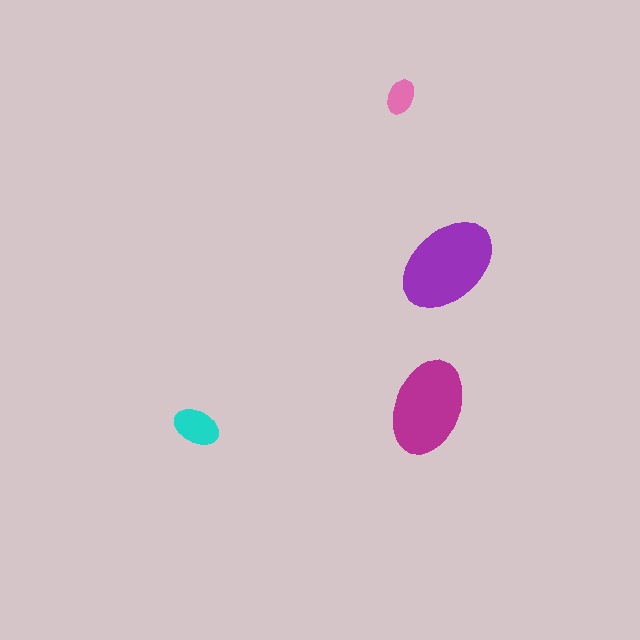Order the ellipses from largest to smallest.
the purple one, the magenta one, the cyan one, the pink one.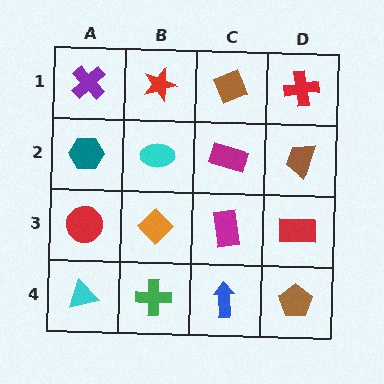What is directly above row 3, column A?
A teal hexagon.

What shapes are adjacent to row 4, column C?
A magenta rectangle (row 3, column C), a green cross (row 4, column B), a brown pentagon (row 4, column D).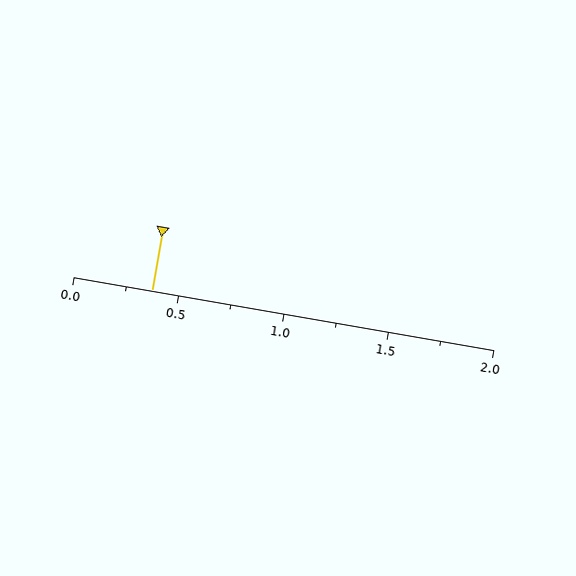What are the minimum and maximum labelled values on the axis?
The axis runs from 0.0 to 2.0.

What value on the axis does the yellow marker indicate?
The marker indicates approximately 0.38.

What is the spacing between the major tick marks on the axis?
The major ticks are spaced 0.5 apart.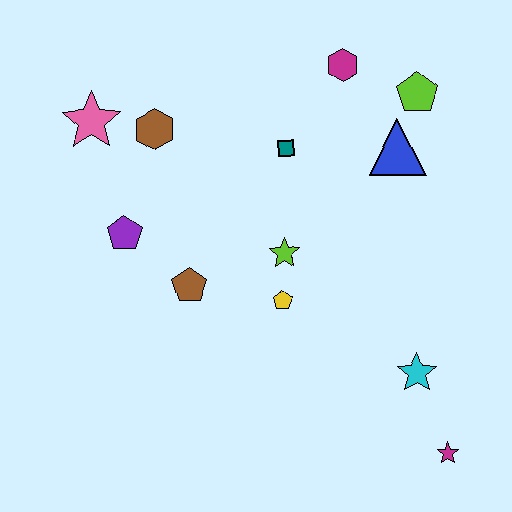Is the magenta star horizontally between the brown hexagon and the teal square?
No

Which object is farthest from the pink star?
The magenta star is farthest from the pink star.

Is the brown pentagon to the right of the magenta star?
No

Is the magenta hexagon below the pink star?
No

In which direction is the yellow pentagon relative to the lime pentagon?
The yellow pentagon is below the lime pentagon.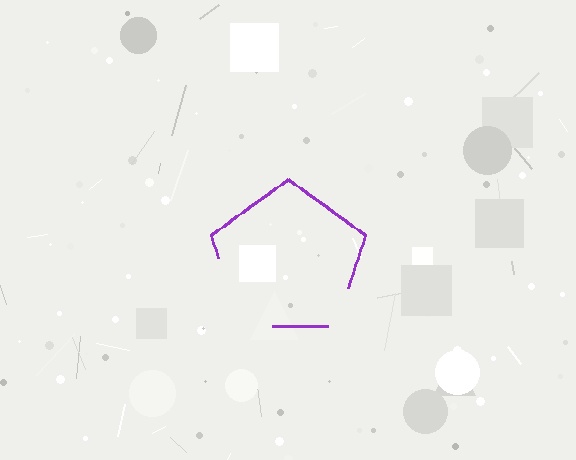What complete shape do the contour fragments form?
The contour fragments form a pentagon.